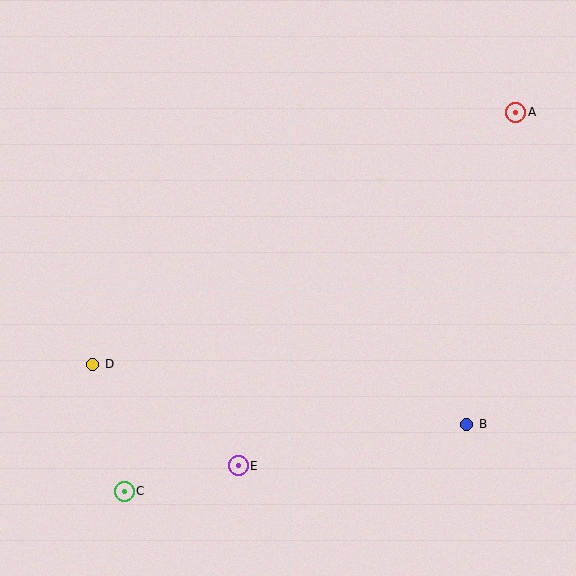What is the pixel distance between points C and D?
The distance between C and D is 131 pixels.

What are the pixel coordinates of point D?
Point D is at (93, 364).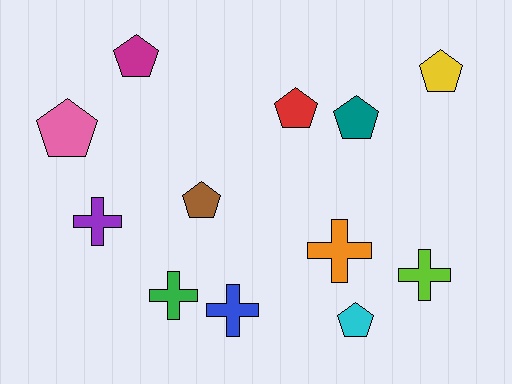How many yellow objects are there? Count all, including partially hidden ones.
There is 1 yellow object.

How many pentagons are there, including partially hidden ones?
There are 7 pentagons.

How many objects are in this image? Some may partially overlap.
There are 12 objects.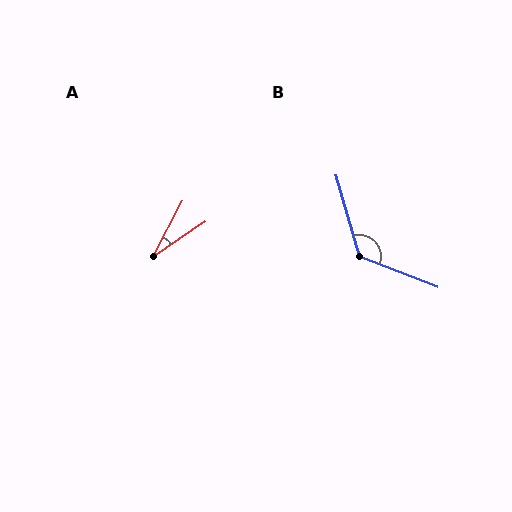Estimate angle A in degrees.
Approximately 28 degrees.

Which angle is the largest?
B, at approximately 127 degrees.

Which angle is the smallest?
A, at approximately 28 degrees.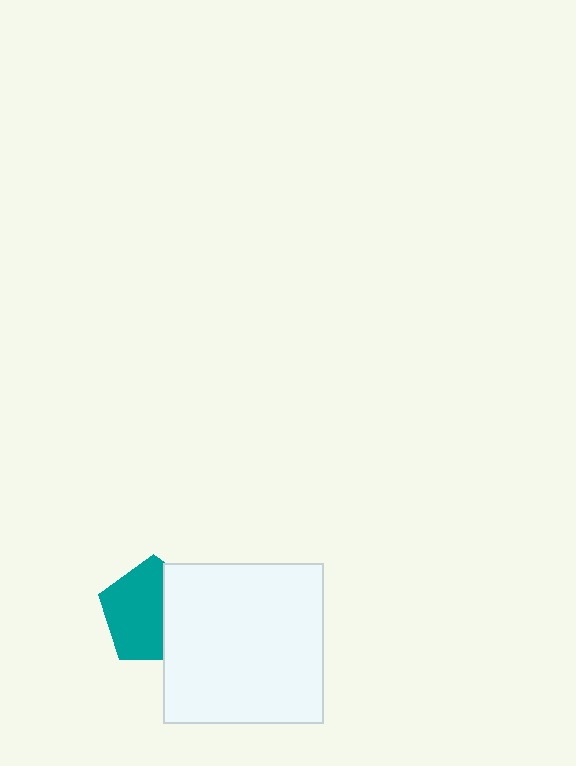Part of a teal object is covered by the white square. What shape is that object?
It is a pentagon.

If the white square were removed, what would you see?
You would see the complete teal pentagon.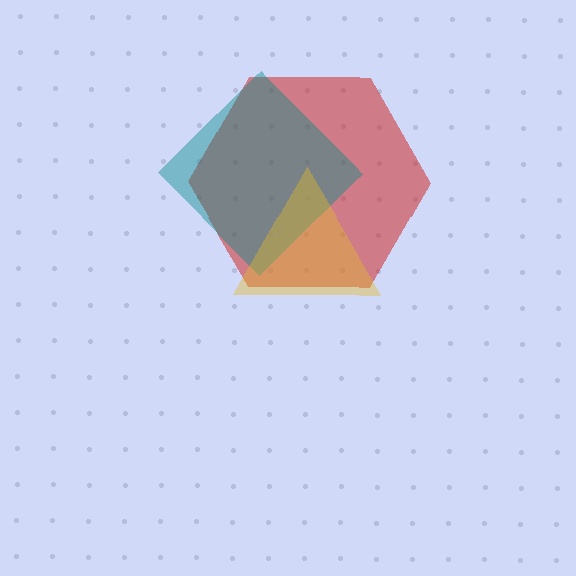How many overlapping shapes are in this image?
There are 3 overlapping shapes in the image.